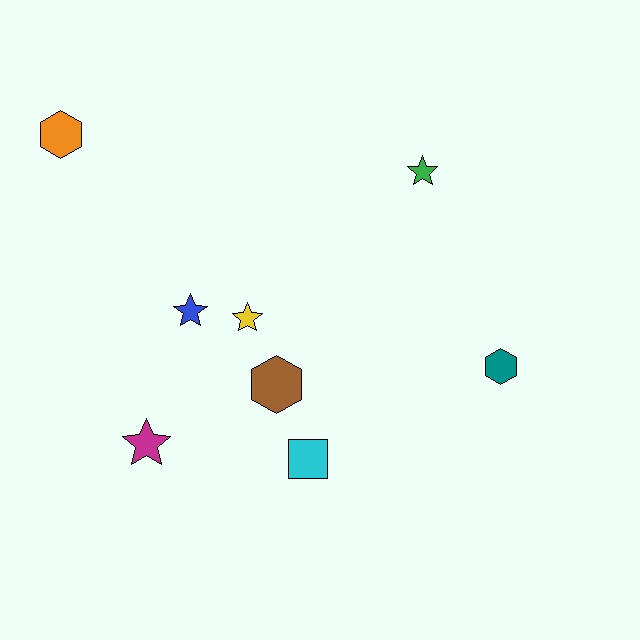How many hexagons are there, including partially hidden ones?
There are 3 hexagons.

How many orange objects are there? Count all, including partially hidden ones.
There is 1 orange object.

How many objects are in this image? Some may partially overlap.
There are 8 objects.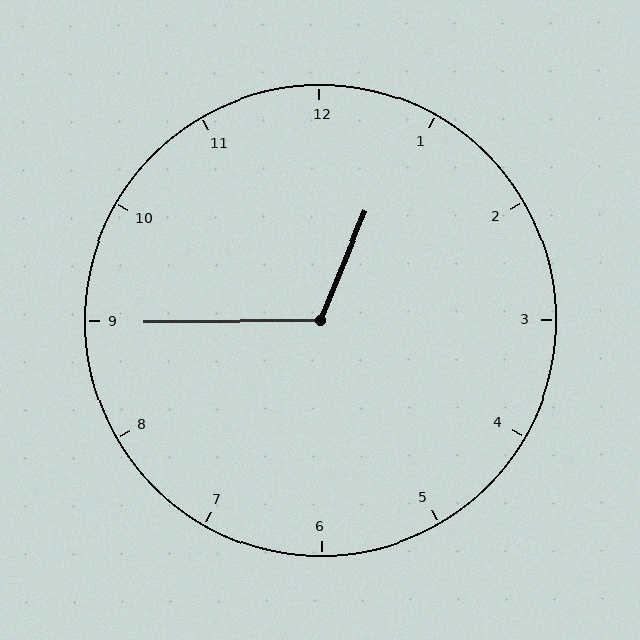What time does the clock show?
12:45.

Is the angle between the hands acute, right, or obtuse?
It is obtuse.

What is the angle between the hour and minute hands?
Approximately 112 degrees.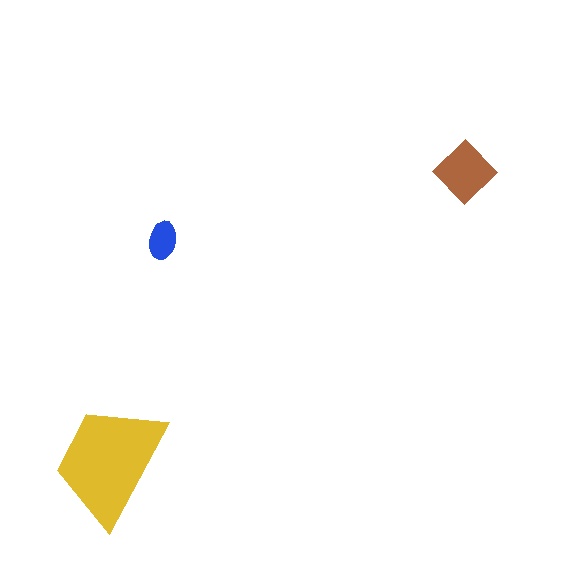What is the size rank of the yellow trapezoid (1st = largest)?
1st.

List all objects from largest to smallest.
The yellow trapezoid, the brown diamond, the blue ellipse.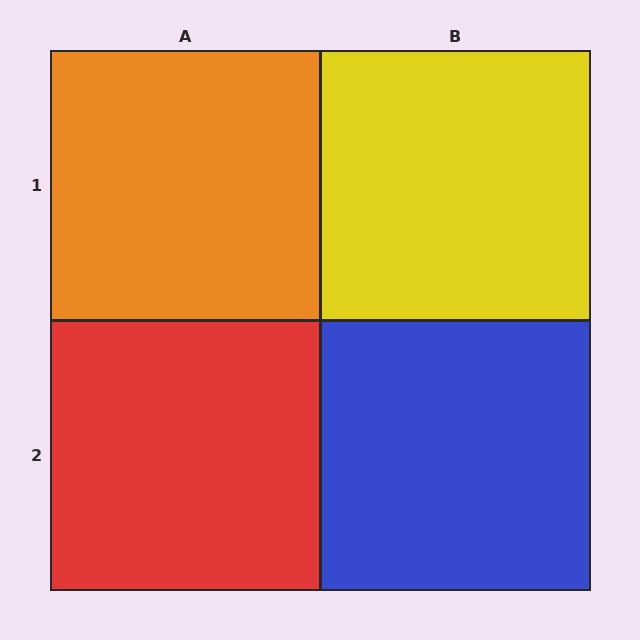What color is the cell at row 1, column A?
Orange.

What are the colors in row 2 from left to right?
Red, blue.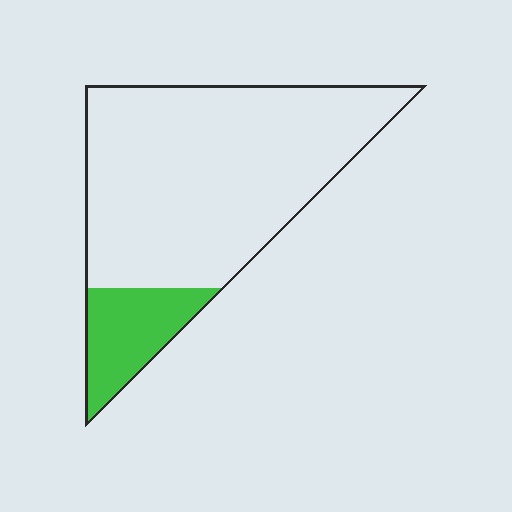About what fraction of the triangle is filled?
About one sixth (1/6).